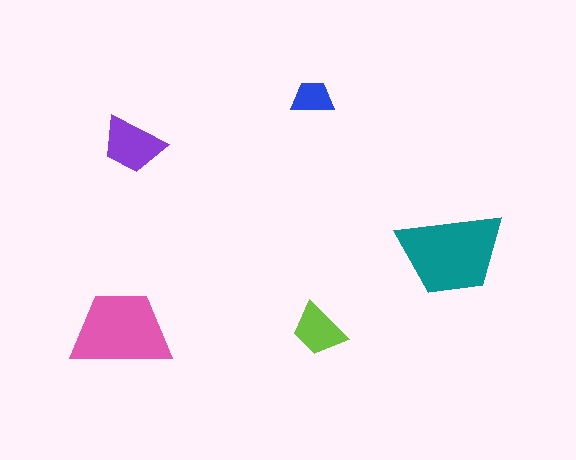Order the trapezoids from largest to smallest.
the teal one, the pink one, the purple one, the lime one, the blue one.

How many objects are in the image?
There are 5 objects in the image.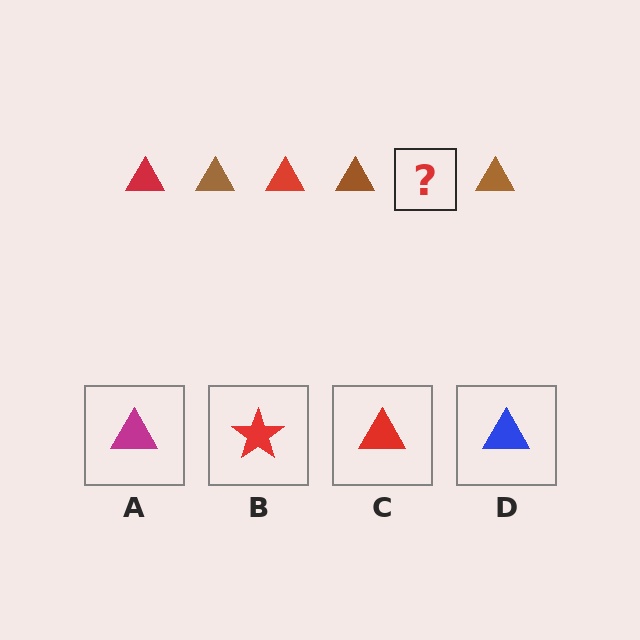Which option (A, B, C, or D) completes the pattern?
C.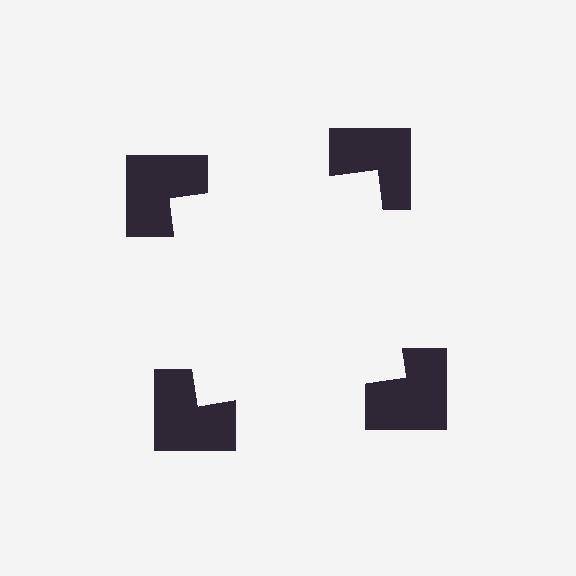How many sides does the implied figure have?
4 sides.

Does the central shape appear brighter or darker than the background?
It typically appears slightly brighter than the background, even though no actual brightness change is drawn.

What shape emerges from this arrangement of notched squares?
An illusory square — its edges are inferred from the aligned wedge cuts in the notched squares, not physically drawn.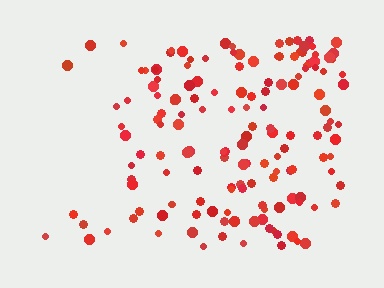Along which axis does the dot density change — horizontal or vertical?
Horizontal.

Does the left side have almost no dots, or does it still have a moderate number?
Still a moderate number, just noticeably fewer than the right.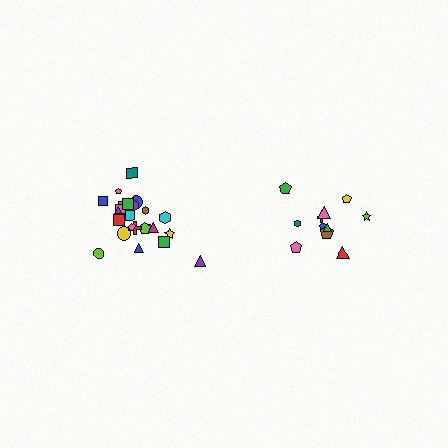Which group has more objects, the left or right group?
The left group.